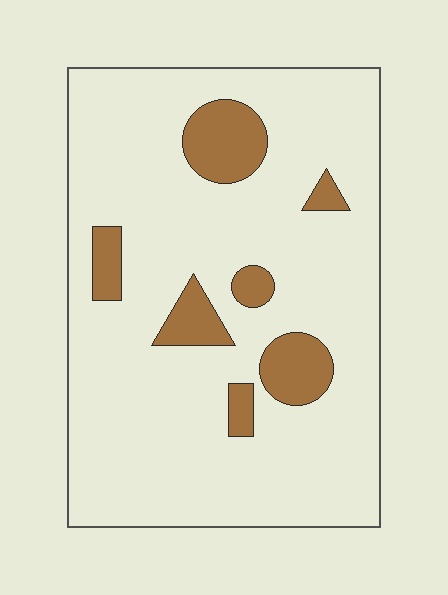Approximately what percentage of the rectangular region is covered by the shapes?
Approximately 15%.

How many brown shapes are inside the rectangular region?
7.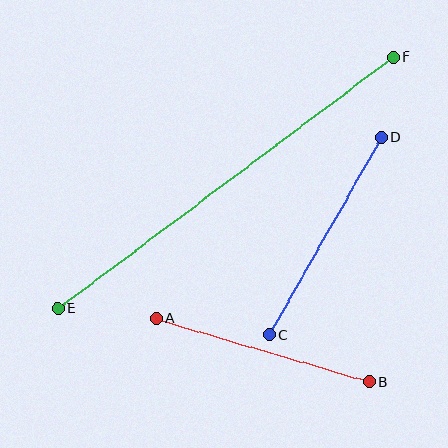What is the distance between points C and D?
The distance is approximately 228 pixels.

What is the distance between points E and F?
The distance is approximately 419 pixels.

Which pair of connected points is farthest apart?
Points E and F are farthest apart.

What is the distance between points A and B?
The distance is approximately 222 pixels.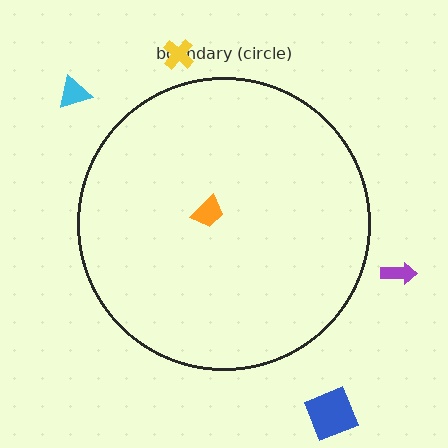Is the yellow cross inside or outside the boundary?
Outside.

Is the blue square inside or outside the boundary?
Outside.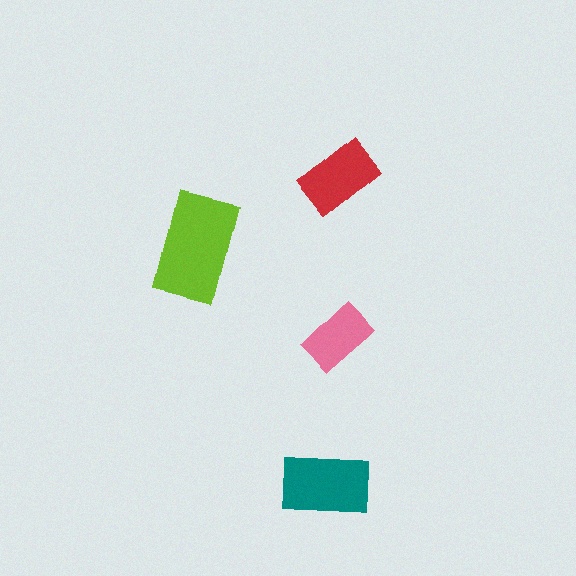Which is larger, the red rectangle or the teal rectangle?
The teal one.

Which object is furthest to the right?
The pink rectangle is rightmost.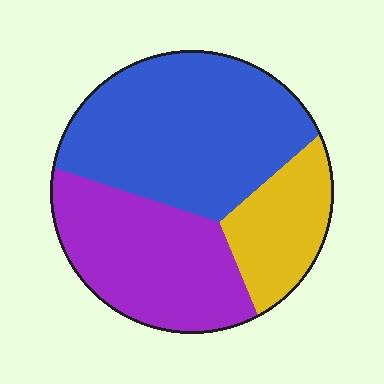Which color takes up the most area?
Blue, at roughly 50%.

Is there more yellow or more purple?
Purple.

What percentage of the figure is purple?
Purple takes up about one third (1/3) of the figure.